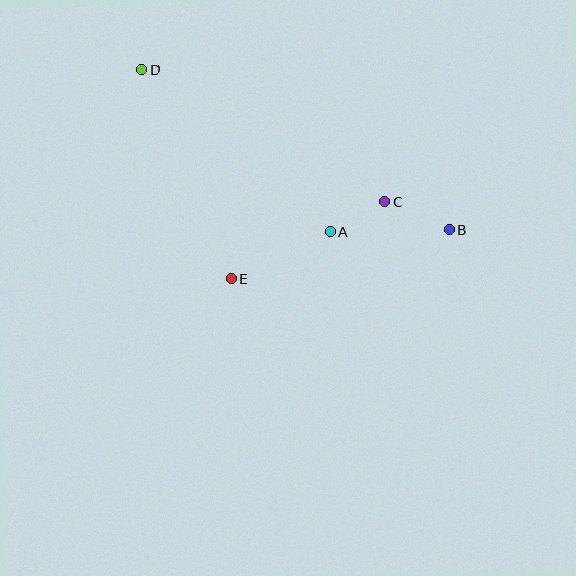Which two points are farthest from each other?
Points B and D are farthest from each other.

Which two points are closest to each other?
Points A and C are closest to each other.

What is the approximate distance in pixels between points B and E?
The distance between B and E is approximately 224 pixels.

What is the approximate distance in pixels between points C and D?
The distance between C and D is approximately 277 pixels.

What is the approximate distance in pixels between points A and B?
The distance between A and B is approximately 119 pixels.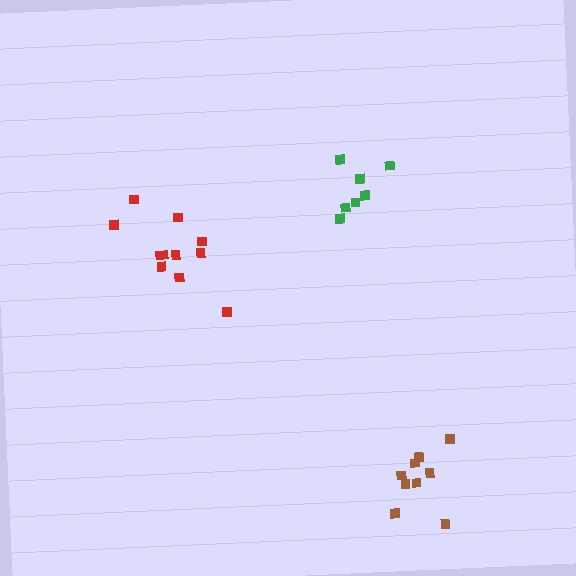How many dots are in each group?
Group 1: 11 dots, Group 2: 9 dots, Group 3: 7 dots (27 total).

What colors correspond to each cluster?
The clusters are colored: red, brown, green.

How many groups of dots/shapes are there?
There are 3 groups.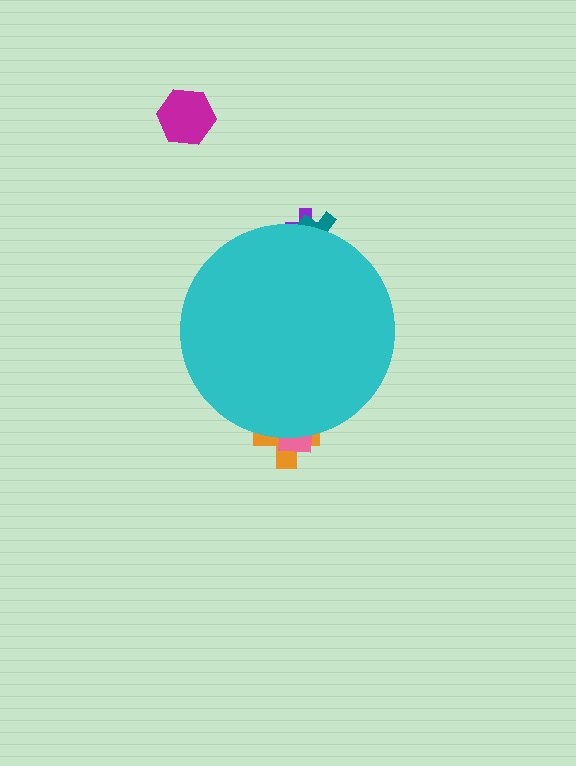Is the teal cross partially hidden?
Yes, the teal cross is partially hidden behind the cyan circle.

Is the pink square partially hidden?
Yes, the pink square is partially hidden behind the cyan circle.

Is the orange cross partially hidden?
Yes, the orange cross is partially hidden behind the cyan circle.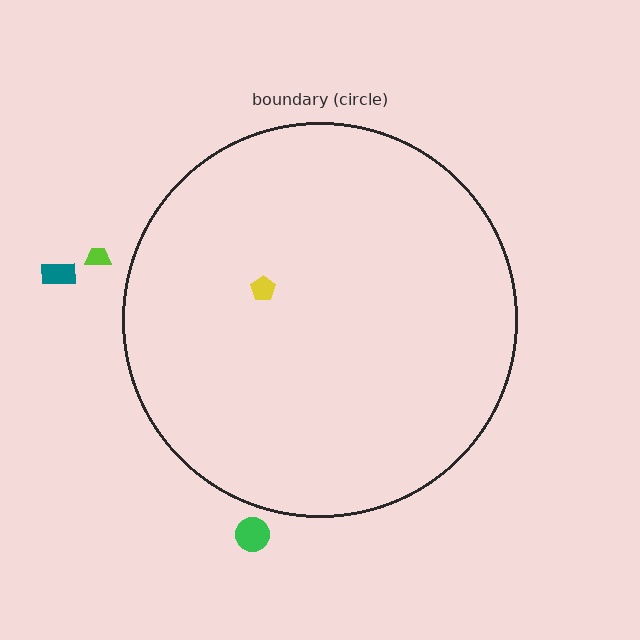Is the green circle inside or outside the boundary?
Outside.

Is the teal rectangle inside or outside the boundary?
Outside.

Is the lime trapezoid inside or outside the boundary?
Outside.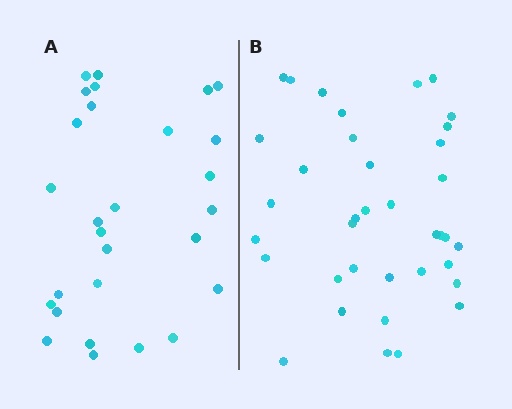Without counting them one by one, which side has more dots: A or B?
Region B (the right region) has more dots.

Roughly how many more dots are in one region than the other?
Region B has roughly 8 or so more dots than region A.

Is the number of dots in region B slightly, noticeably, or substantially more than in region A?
Region B has noticeably more, but not dramatically so. The ratio is roughly 1.3 to 1.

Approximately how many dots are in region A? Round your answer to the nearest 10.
About 30 dots. (The exact count is 28, which rounds to 30.)